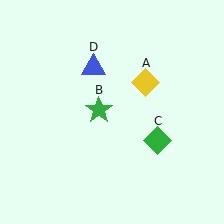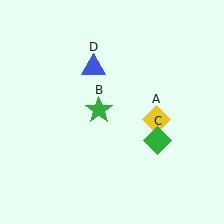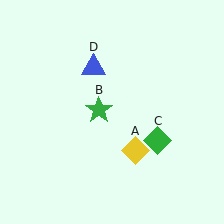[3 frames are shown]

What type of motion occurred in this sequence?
The yellow diamond (object A) rotated clockwise around the center of the scene.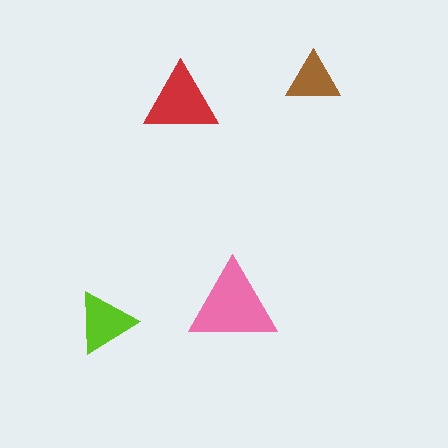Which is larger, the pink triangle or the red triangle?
The pink one.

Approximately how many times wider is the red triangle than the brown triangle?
About 1.5 times wider.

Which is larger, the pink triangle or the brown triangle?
The pink one.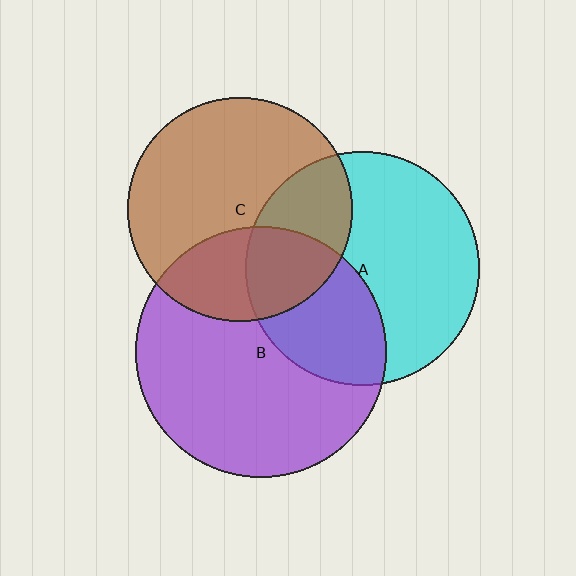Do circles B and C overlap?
Yes.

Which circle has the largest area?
Circle B (purple).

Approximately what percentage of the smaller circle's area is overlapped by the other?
Approximately 30%.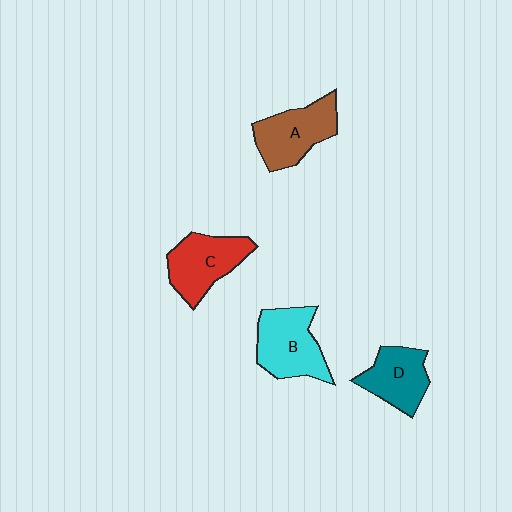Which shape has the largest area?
Shape B (cyan).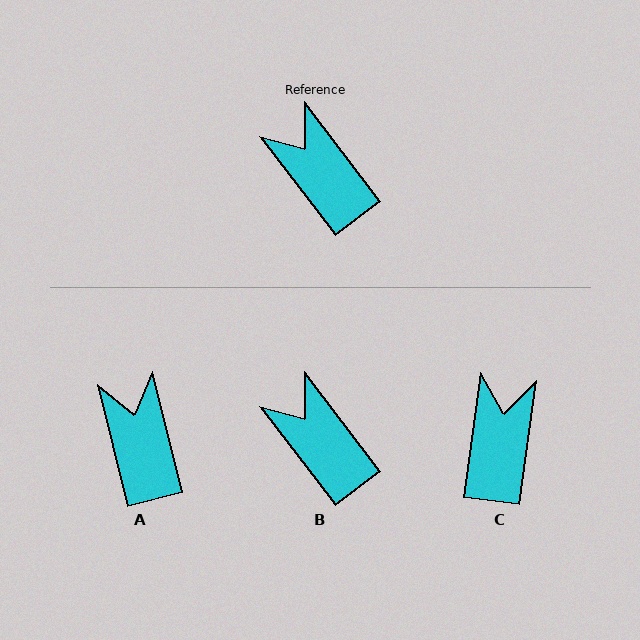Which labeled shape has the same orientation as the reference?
B.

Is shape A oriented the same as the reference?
No, it is off by about 23 degrees.